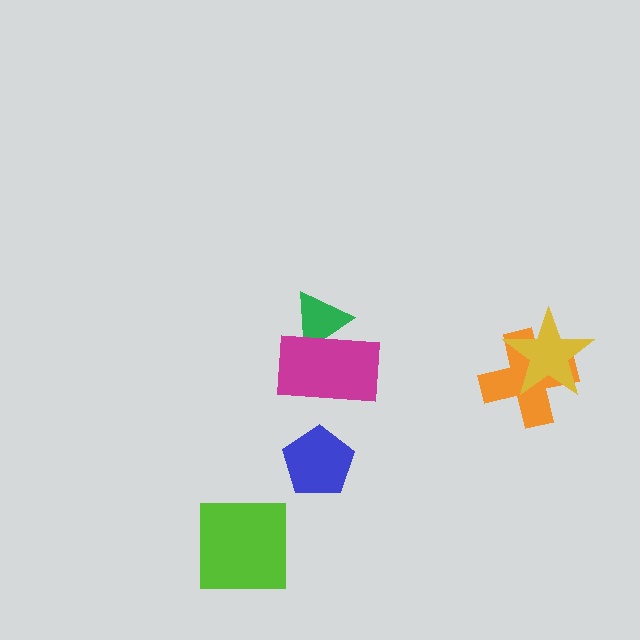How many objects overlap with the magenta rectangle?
1 object overlaps with the magenta rectangle.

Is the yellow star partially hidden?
No, no other shape covers it.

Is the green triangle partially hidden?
Yes, it is partially covered by another shape.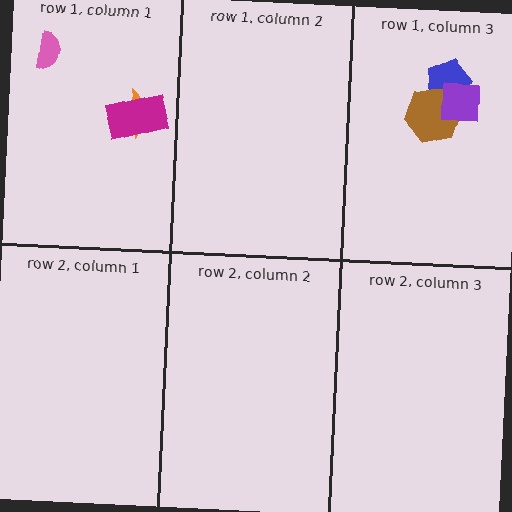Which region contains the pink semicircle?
The row 1, column 1 region.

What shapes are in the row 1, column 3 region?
The blue pentagon, the brown hexagon, the purple square.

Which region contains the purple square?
The row 1, column 3 region.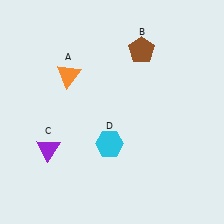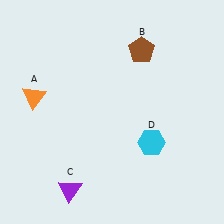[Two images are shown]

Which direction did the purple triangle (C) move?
The purple triangle (C) moved down.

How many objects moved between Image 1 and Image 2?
3 objects moved between the two images.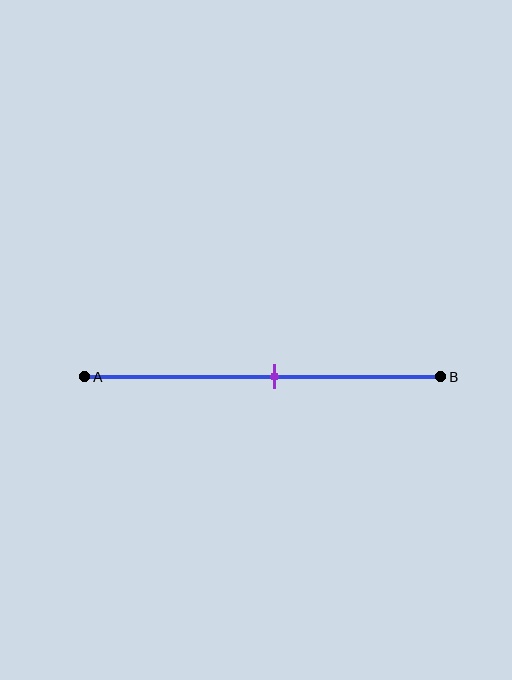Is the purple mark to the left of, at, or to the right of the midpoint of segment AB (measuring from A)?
The purple mark is to the right of the midpoint of segment AB.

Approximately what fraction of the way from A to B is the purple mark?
The purple mark is approximately 55% of the way from A to B.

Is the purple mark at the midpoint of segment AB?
No, the mark is at about 55% from A, not at the 50% midpoint.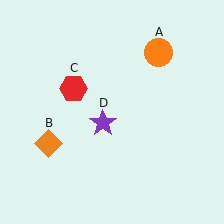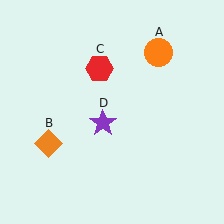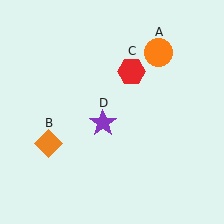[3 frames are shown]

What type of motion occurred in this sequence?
The red hexagon (object C) rotated clockwise around the center of the scene.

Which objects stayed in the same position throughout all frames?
Orange circle (object A) and orange diamond (object B) and purple star (object D) remained stationary.